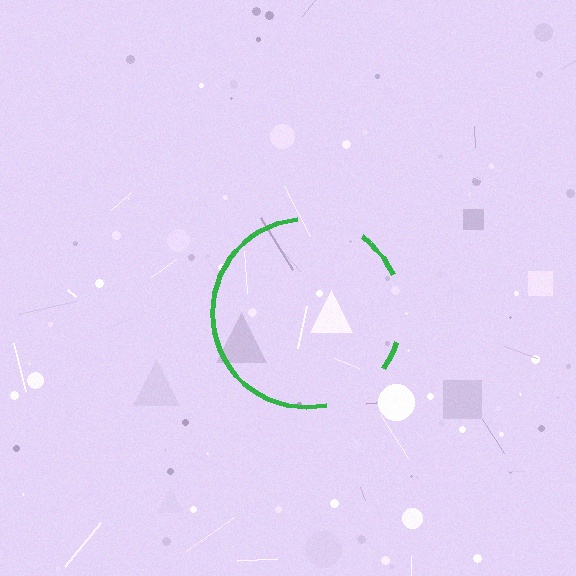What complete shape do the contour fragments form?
The contour fragments form a circle.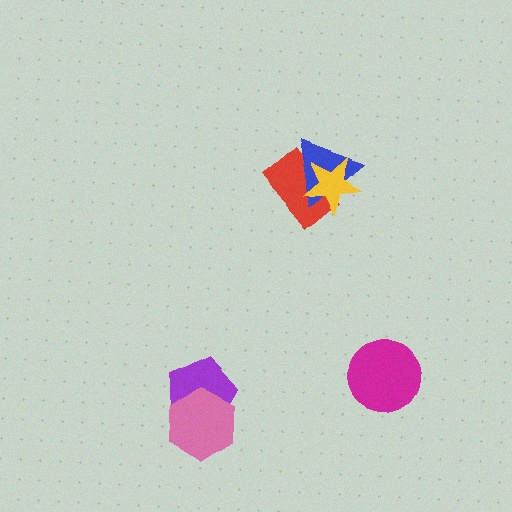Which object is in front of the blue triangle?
The yellow star is in front of the blue triangle.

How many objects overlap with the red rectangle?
2 objects overlap with the red rectangle.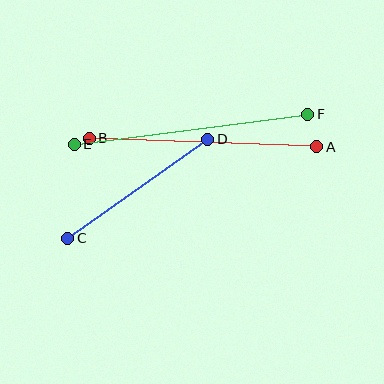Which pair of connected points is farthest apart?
Points E and F are farthest apart.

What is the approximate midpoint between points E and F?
The midpoint is at approximately (191, 129) pixels.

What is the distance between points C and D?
The distance is approximately 171 pixels.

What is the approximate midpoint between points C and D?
The midpoint is at approximately (138, 189) pixels.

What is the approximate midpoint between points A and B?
The midpoint is at approximately (203, 143) pixels.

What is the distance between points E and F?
The distance is approximately 236 pixels.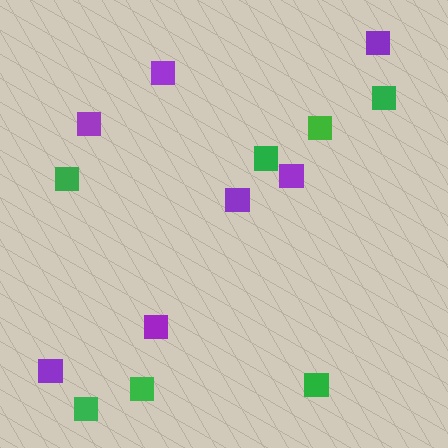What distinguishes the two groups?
There are 2 groups: one group of green squares (7) and one group of purple squares (7).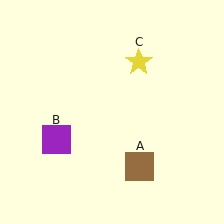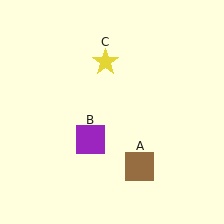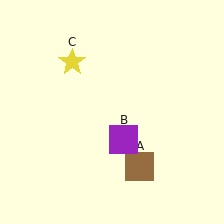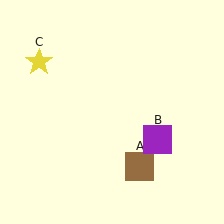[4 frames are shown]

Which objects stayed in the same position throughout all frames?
Brown square (object A) remained stationary.